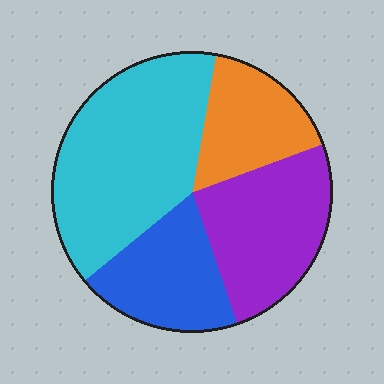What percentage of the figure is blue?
Blue takes up less than a quarter of the figure.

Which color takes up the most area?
Cyan, at roughly 40%.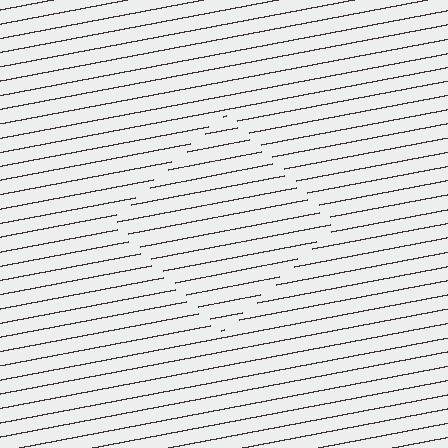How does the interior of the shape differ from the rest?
The interior of the shape contains the same grating, shifted by half a period — the contour is defined by the phase discontinuity where line-ends from the inner and outer gratings abut.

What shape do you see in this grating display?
An illusory square. The interior of the shape contains the same grating, shifted by half a period — the contour is defined by the phase discontinuity where line-ends from the inner and outer gratings abut.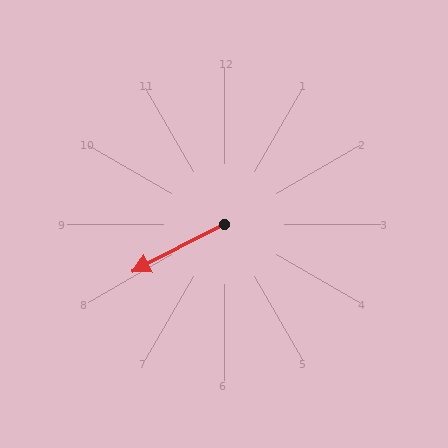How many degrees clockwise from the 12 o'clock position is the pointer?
Approximately 243 degrees.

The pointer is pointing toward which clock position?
Roughly 8 o'clock.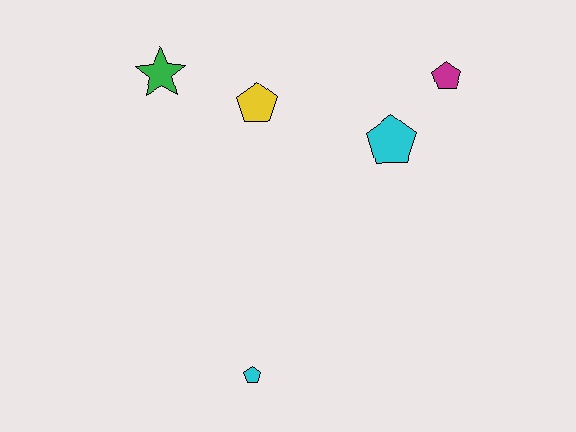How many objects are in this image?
There are 5 objects.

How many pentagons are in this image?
There are 4 pentagons.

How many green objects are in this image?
There is 1 green object.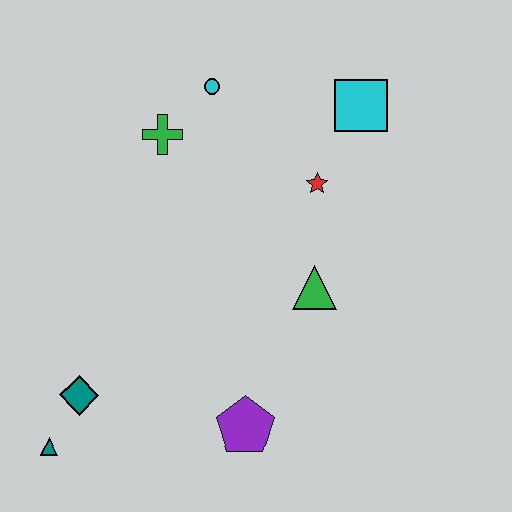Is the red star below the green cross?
Yes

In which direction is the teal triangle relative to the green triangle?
The teal triangle is to the left of the green triangle.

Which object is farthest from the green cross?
The teal triangle is farthest from the green cross.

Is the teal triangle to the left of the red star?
Yes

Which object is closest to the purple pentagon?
The green triangle is closest to the purple pentagon.